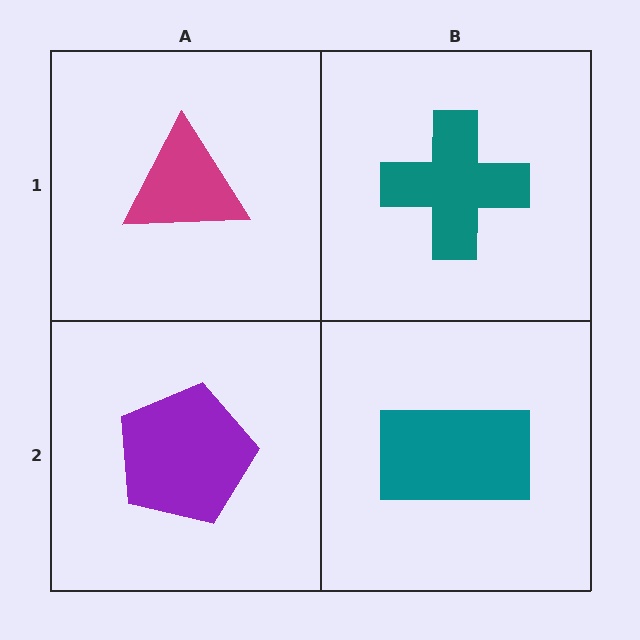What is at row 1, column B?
A teal cross.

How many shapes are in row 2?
2 shapes.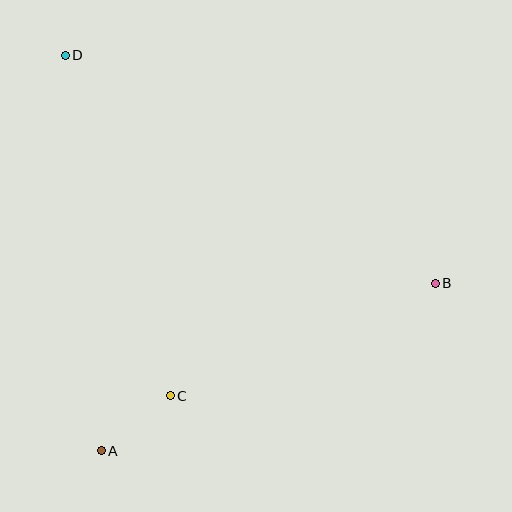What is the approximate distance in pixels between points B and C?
The distance between B and C is approximately 288 pixels.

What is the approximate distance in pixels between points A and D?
The distance between A and D is approximately 397 pixels.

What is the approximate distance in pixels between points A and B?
The distance between A and B is approximately 374 pixels.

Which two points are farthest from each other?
Points B and D are farthest from each other.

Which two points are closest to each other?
Points A and C are closest to each other.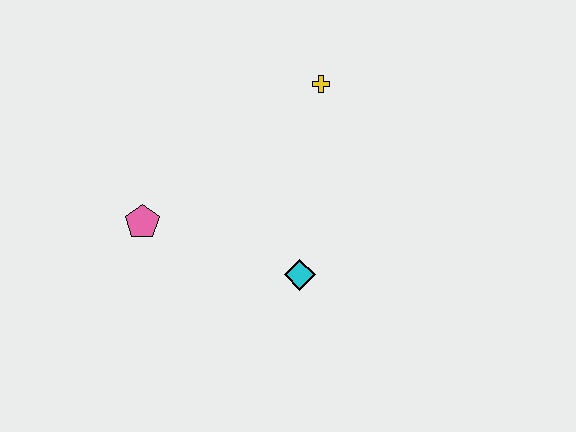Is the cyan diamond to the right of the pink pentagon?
Yes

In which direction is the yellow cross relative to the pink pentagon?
The yellow cross is to the right of the pink pentagon.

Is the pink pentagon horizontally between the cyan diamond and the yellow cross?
No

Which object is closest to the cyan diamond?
The pink pentagon is closest to the cyan diamond.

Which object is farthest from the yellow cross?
The pink pentagon is farthest from the yellow cross.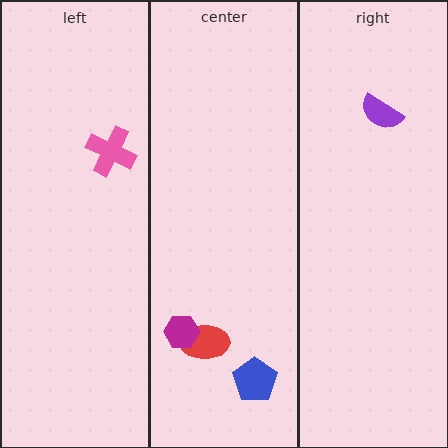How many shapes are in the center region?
3.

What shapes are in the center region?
The red ellipse, the magenta hexagon, the blue pentagon.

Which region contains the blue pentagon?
The center region.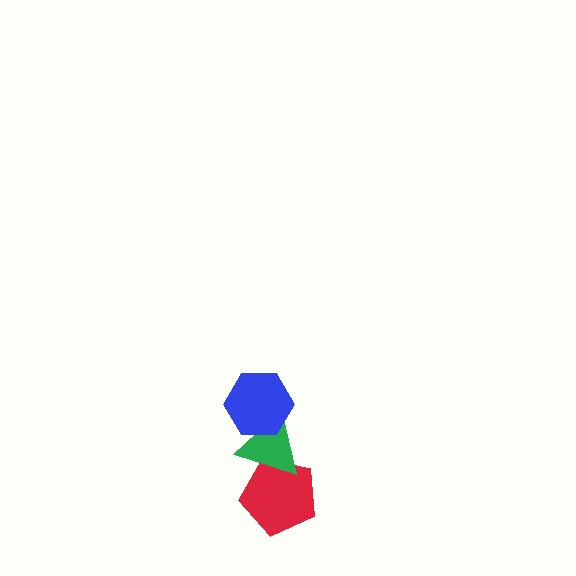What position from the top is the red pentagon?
The red pentagon is 3rd from the top.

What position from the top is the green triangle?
The green triangle is 2nd from the top.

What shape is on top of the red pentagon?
The green triangle is on top of the red pentagon.